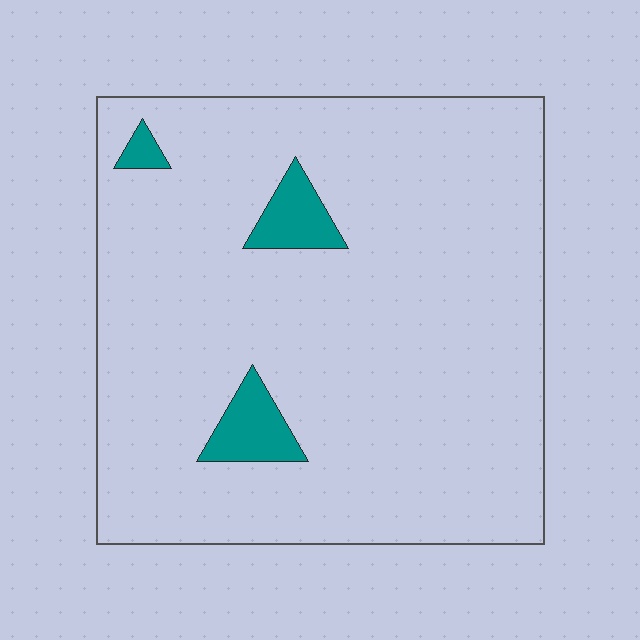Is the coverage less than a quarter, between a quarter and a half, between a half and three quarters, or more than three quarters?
Less than a quarter.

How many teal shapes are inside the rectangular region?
3.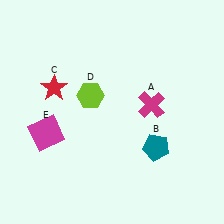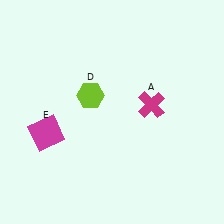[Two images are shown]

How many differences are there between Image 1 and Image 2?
There are 2 differences between the two images.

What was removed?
The red star (C), the teal pentagon (B) were removed in Image 2.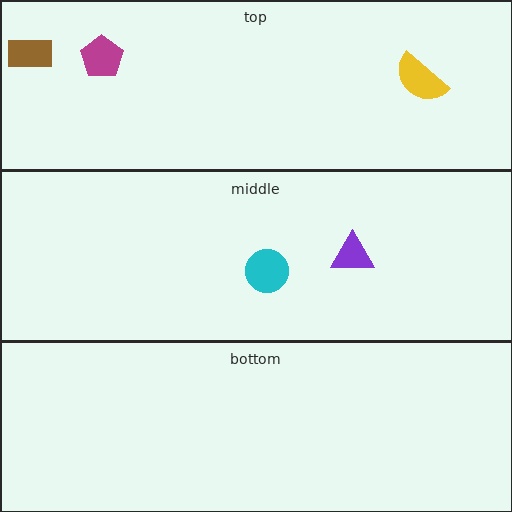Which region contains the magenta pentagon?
The top region.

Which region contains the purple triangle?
The middle region.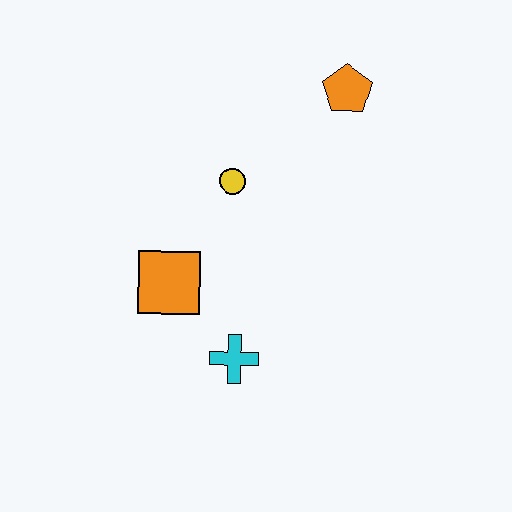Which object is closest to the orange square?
The cyan cross is closest to the orange square.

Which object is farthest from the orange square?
The orange pentagon is farthest from the orange square.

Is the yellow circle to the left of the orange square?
No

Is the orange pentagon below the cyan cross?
No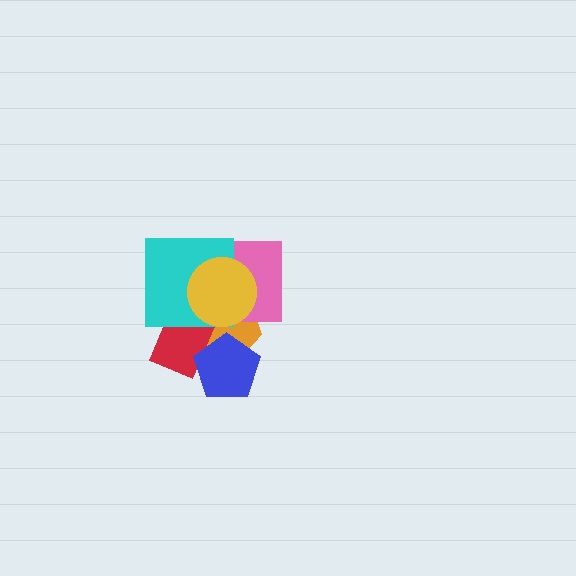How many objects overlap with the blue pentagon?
2 objects overlap with the blue pentagon.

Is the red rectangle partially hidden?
Yes, it is partially covered by another shape.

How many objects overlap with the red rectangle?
4 objects overlap with the red rectangle.